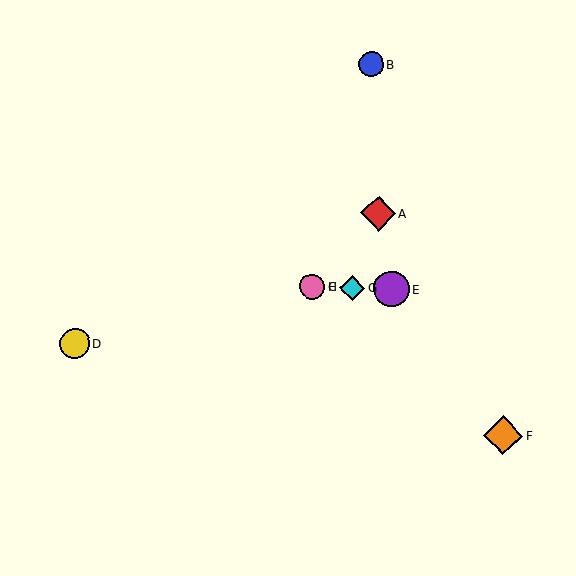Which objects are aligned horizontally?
Objects C, E, G, H are aligned horizontally.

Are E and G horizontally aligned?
Yes, both are at y≈289.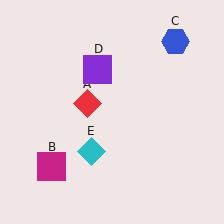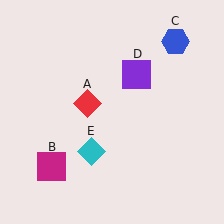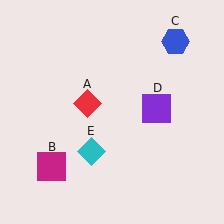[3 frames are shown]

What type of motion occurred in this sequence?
The purple square (object D) rotated clockwise around the center of the scene.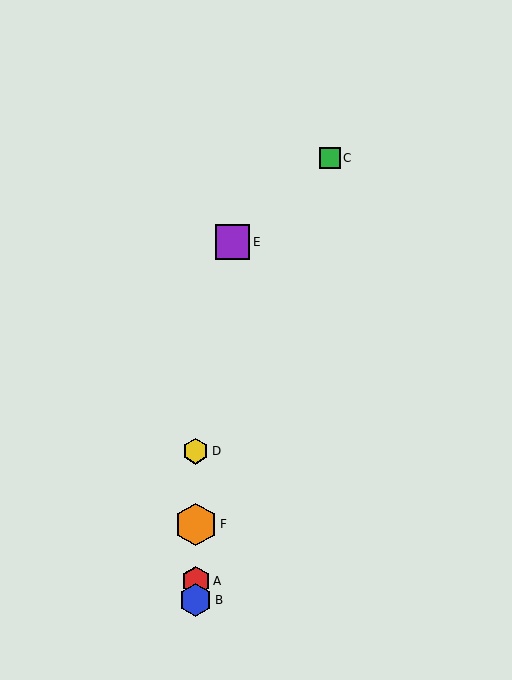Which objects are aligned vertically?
Objects A, B, D, F are aligned vertically.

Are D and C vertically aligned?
No, D is at x≈196 and C is at x≈330.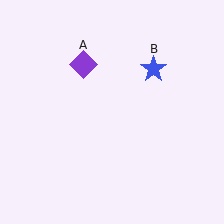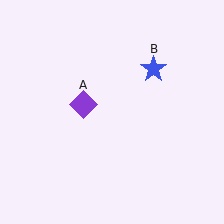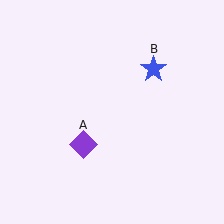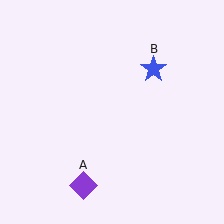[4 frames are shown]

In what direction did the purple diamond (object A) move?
The purple diamond (object A) moved down.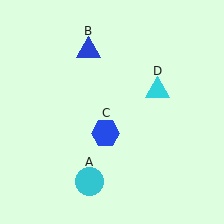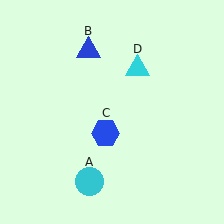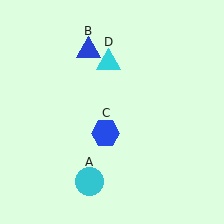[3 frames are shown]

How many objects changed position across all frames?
1 object changed position: cyan triangle (object D).